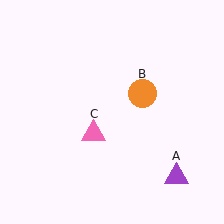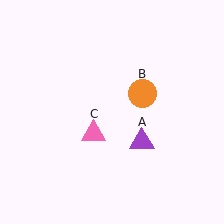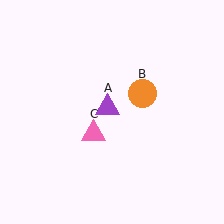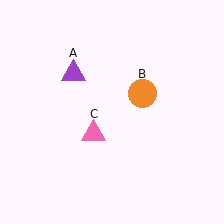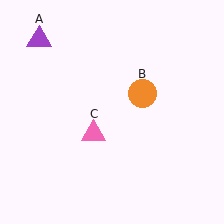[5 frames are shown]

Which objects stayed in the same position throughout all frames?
Orange circle (object B) and pink triangle (object C) remained stationary.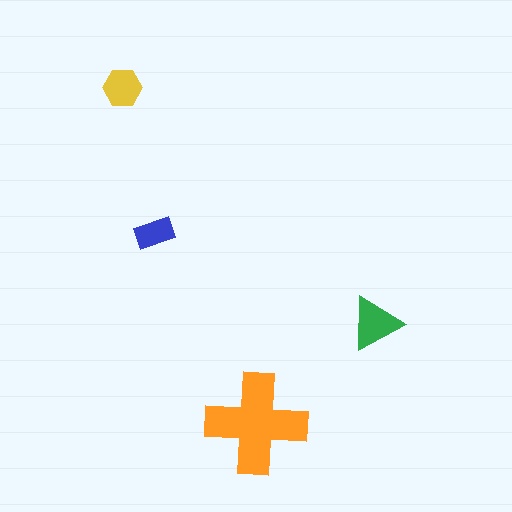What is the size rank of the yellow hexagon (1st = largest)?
3rd.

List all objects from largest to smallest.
The orange cross, the green triangle, the yellow hexagon, the blue rectangle.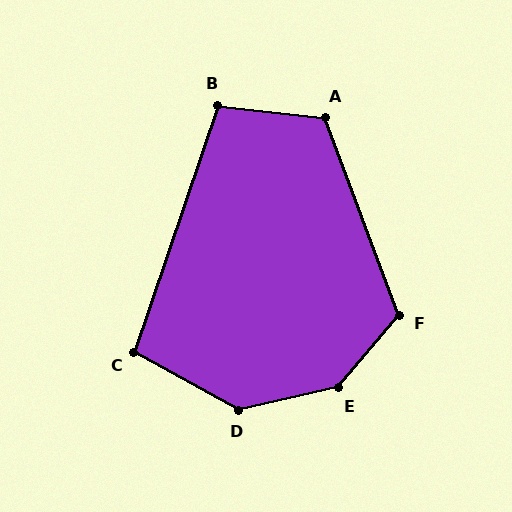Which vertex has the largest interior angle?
E, at approximately 143 degrees.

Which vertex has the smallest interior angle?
C, at approximately 100 degrees.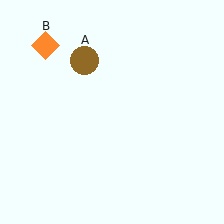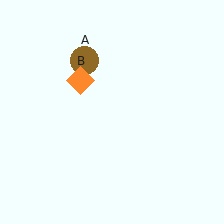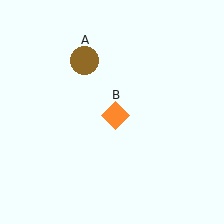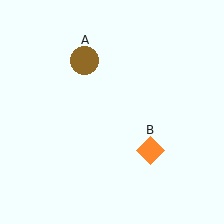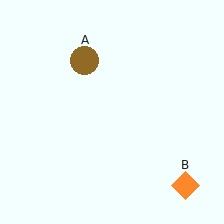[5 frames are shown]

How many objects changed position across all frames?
1 object changed position: orange diamond (object B).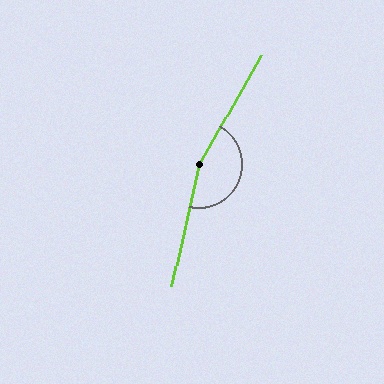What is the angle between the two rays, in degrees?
Approximately 163 degrees.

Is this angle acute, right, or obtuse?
It is obtuse.